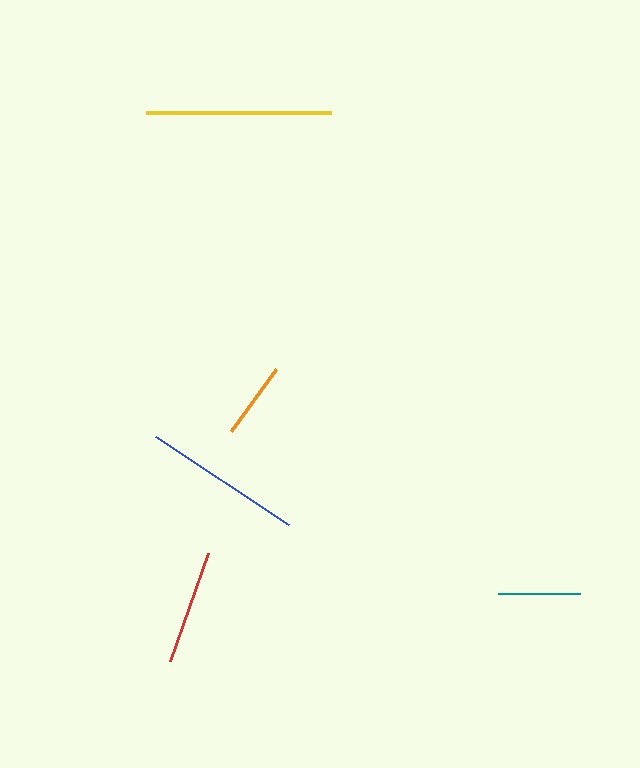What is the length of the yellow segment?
The yellow segment is approximately 184 pixels long.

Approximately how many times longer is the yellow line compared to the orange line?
The yellow line is approximately 2.4 times the length of the orange line.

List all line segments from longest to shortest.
From longest to shortest: yellow, blue, red, teal, orange.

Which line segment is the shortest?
The orange line is the shortest at approximately 76 pixels.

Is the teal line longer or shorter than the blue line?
The blue line is longer than the teal line.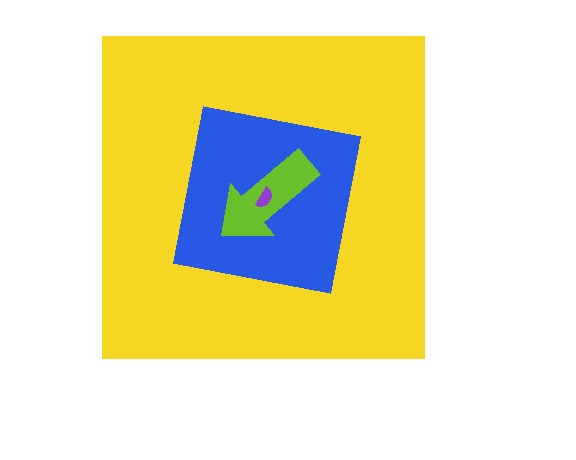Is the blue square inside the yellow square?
Yes.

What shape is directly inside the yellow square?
The blue square.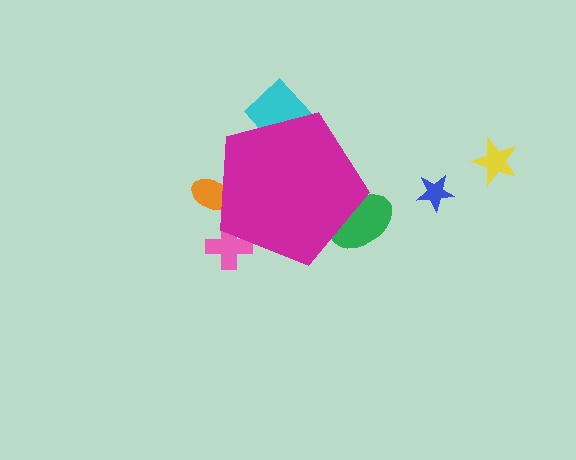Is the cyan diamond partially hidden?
Yes, the cyan diamond is partially hidden behind the magenta pentagon.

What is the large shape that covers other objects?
A magenta pentagon.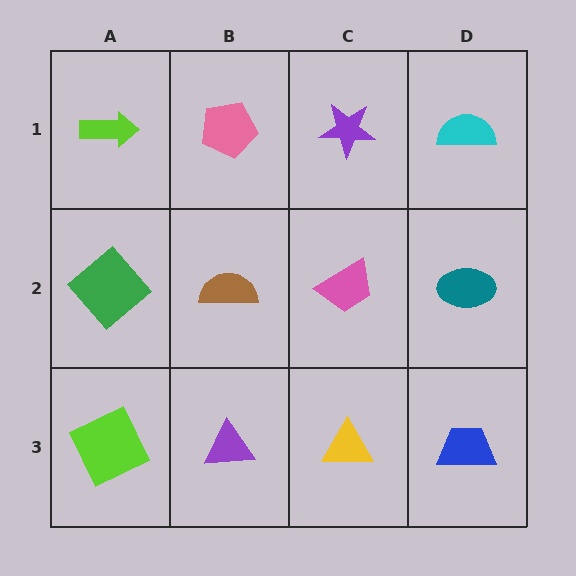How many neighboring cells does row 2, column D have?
3.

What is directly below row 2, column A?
A lime square.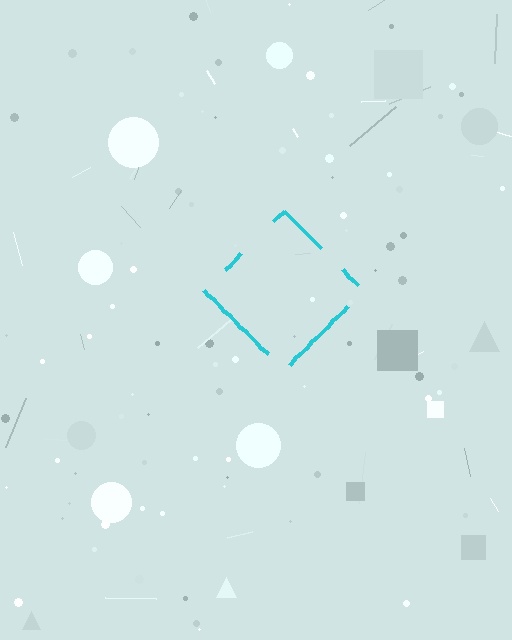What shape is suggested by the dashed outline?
The dashed outline suggests a diamond.